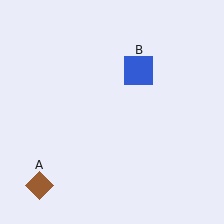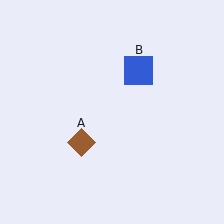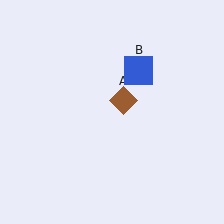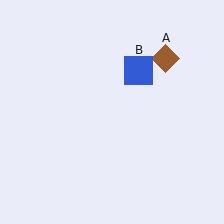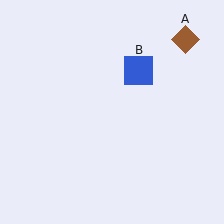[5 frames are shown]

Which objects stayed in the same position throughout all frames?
Blue square (object B) remained stationary.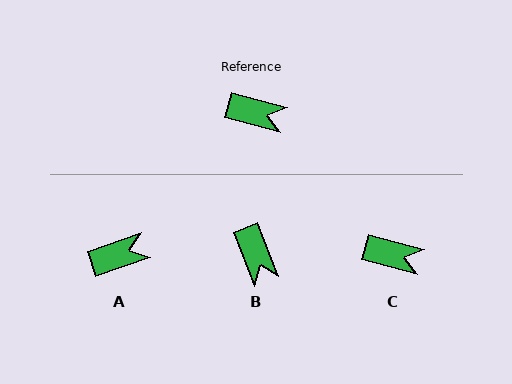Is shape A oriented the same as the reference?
No, it is off by about 35 degrees.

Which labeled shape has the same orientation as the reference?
C.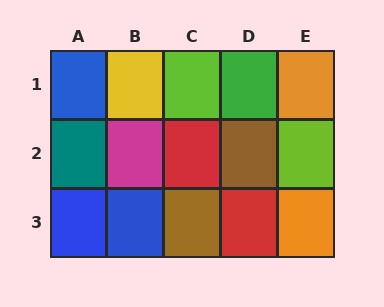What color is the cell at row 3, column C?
Brown.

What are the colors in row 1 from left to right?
Blue, yellow, lime, green, orange.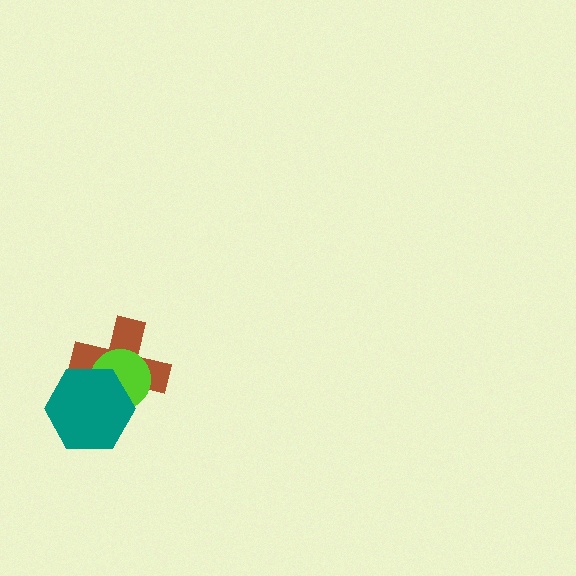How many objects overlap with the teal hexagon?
2 objects overlap with the teal hexagon.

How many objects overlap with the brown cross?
2 objects overlap with the brown cross.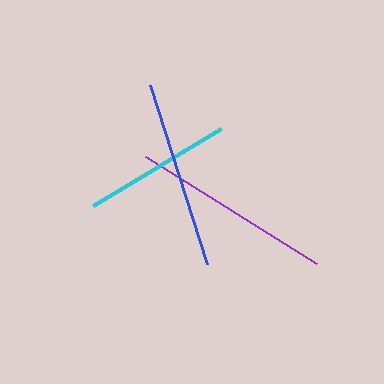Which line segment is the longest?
The purple line is the longest at approximately 202 pixels.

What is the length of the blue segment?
The blue segment is approximately 188 pixels long.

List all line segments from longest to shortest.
From longest to shortest: purple, blue, cyan.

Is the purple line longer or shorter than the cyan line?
The purple line is longer than the cyan line.